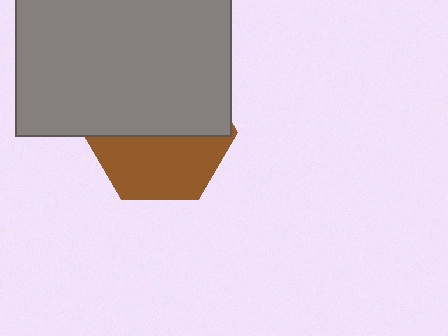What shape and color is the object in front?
The object in front is a gray rectangle.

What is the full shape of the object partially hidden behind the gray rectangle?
The partially hidden object is a brown hexagon.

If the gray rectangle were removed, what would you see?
You would see the complete brown hexagon.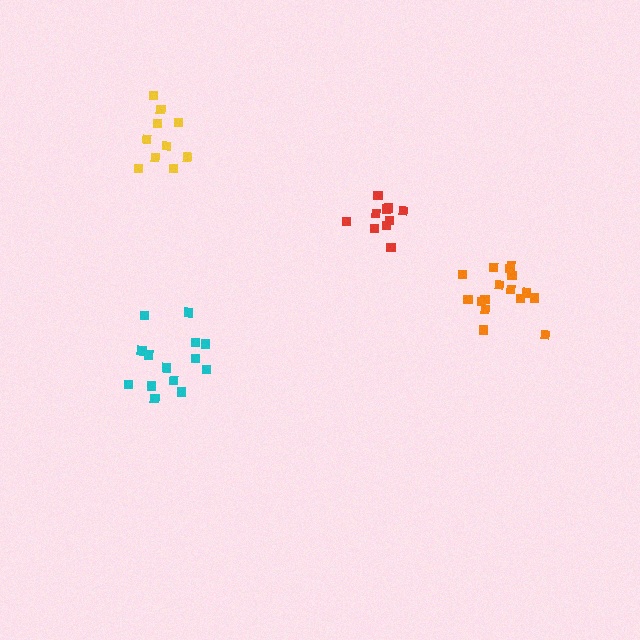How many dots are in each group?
Group 1: 10 dots, Group 2: 16 dots, Group 3: 10 dots, Group 4: 14 dots (50 total).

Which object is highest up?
The yellow cluster is topmost.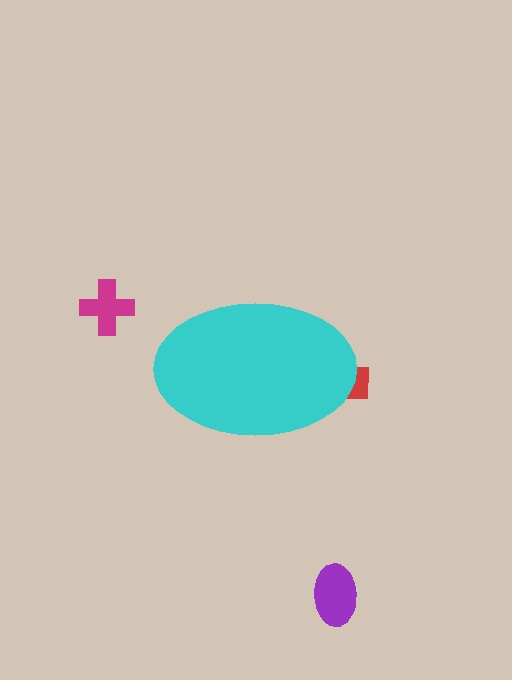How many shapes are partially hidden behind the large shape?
1 shape is partially hidden.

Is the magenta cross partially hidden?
No, the magenta cross is fully visible.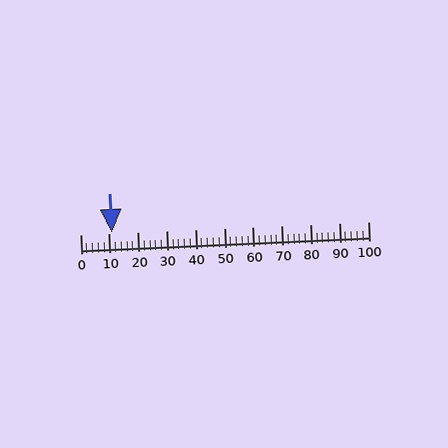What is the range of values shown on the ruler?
The ruler shows values from 0 to 100.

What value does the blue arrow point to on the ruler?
The blue arrow points to approximately 11.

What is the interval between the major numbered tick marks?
The major tick marks are spaced 10 units apart.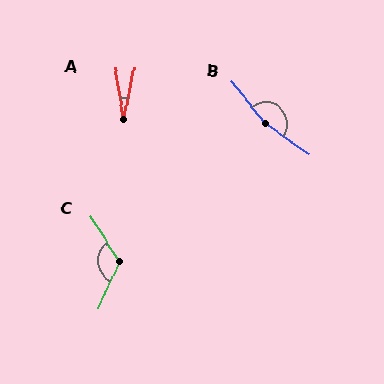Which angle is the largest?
B, at approximately 164 degrees.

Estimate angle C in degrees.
Approximately 123 degrees.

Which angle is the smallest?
A, at approximately 21 degrees.